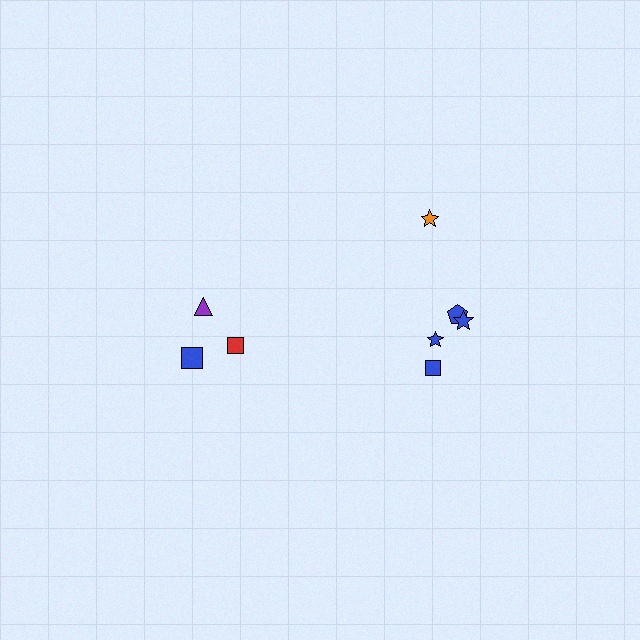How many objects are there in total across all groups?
There are 8 objects.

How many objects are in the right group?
There are 5 objects.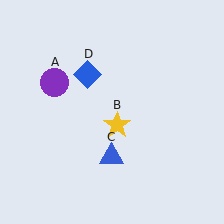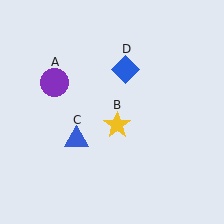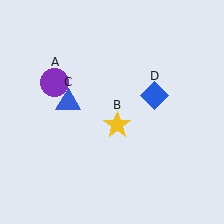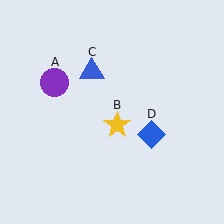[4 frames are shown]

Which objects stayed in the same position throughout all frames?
Purple circle (object A) and yellow star (object B) remained stationary.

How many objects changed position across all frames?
2 objects changed position: blue triangle (object C), blue diamond (object D).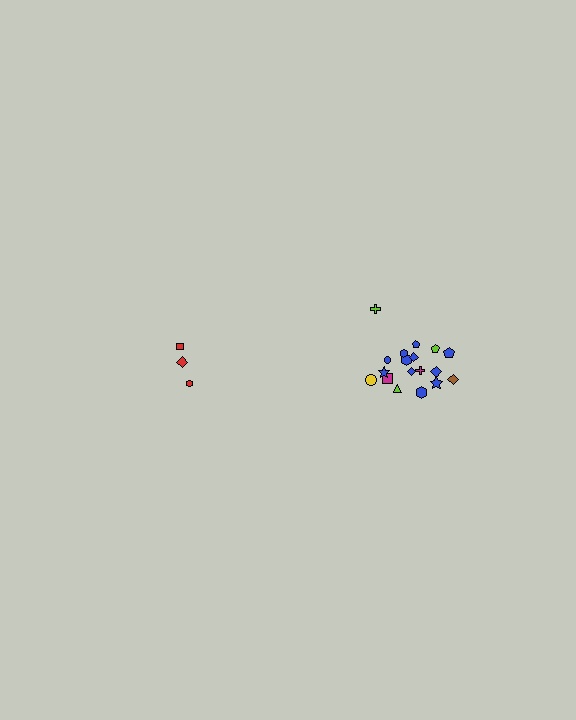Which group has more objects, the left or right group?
The right group.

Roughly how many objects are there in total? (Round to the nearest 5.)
Roughly 20 objects in total.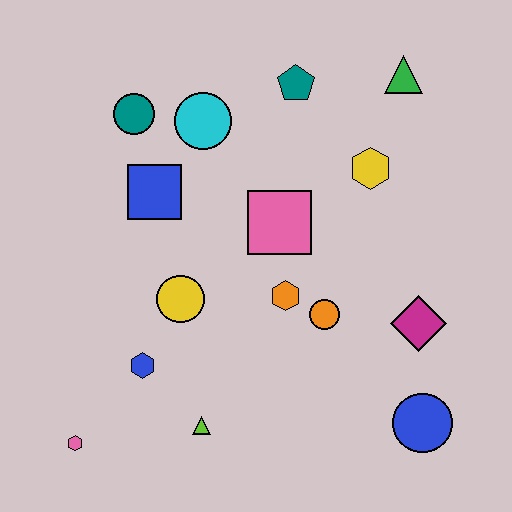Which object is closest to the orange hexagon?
The orange circle is closest to the orange hexagon.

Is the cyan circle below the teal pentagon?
Yes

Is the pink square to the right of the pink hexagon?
Yes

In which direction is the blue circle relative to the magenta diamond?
The blue circle is below the magenta diamond.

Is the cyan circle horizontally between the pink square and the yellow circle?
Yes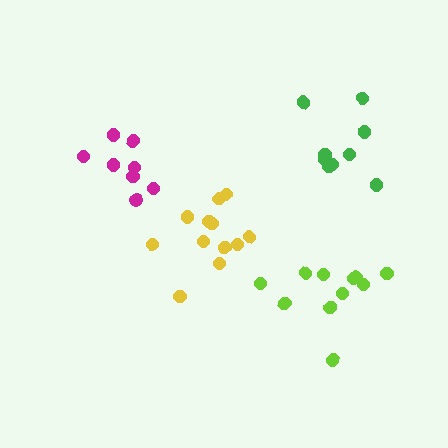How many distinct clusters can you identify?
There are 4 distinct clusters.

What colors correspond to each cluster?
The clusters are colored: lime, yellow, magenta, green.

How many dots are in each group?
Group 1: 11 dots, Group 2: 12 dots, Group 3: 8 dots, Group 4: 9 dots (40 total).